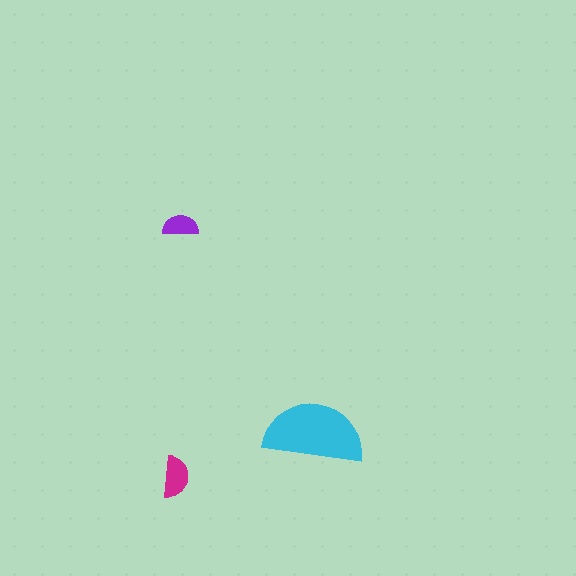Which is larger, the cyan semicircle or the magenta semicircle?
The cyan one.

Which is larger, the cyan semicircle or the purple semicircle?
The cyan one.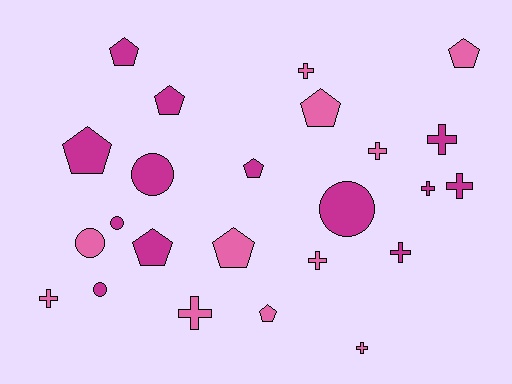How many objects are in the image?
There are 24 objects.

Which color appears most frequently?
Magenta, with 13 objects.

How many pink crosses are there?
There are 6 pink crosses.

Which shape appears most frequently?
Cross, with 10 objects.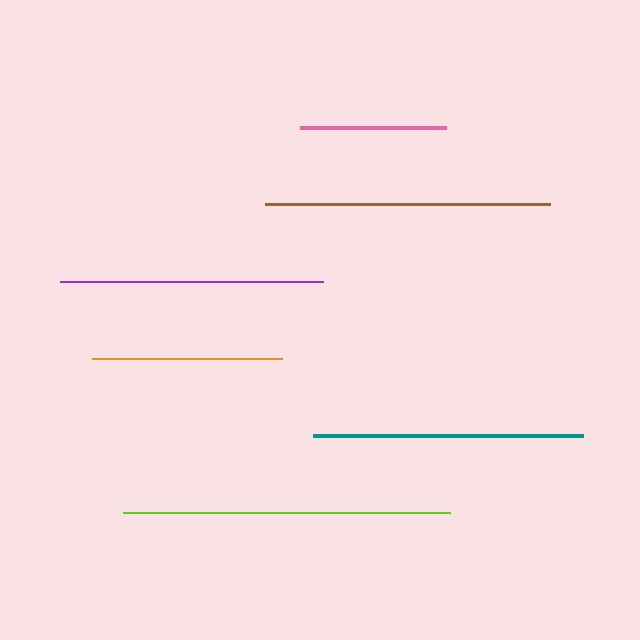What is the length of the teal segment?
The teal segment is approximately 270 pixels long.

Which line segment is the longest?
The lime line is the longest at approximately 327 pixels.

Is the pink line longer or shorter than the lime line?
The lime line is longer than the pink line.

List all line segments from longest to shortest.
From longest to shortest: lime, brown, teal, purple, orange, pink.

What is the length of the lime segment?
The lime segment is approximately 327 pixels long.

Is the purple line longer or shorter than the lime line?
The lime line is longer than the purple line.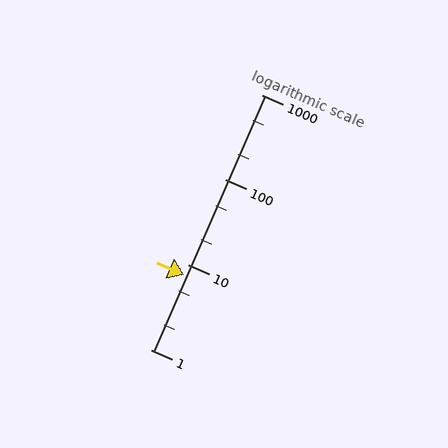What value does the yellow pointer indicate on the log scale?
The pointer indicates approximately 7.5.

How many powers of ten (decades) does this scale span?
The scale spans 3 decades, from 1 to 1000.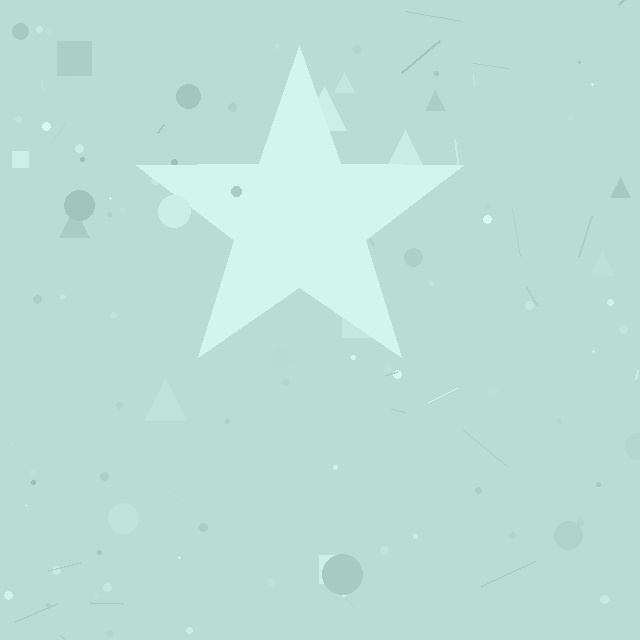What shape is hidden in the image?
A star is hidden in the image.